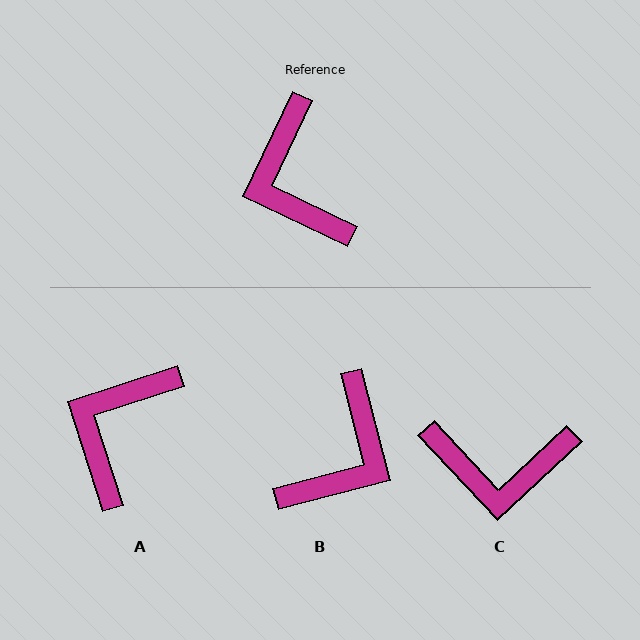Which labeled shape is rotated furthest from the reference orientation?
B, about 130 degrees away.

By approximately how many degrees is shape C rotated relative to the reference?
Approximately 68 degrees counter-clockwise.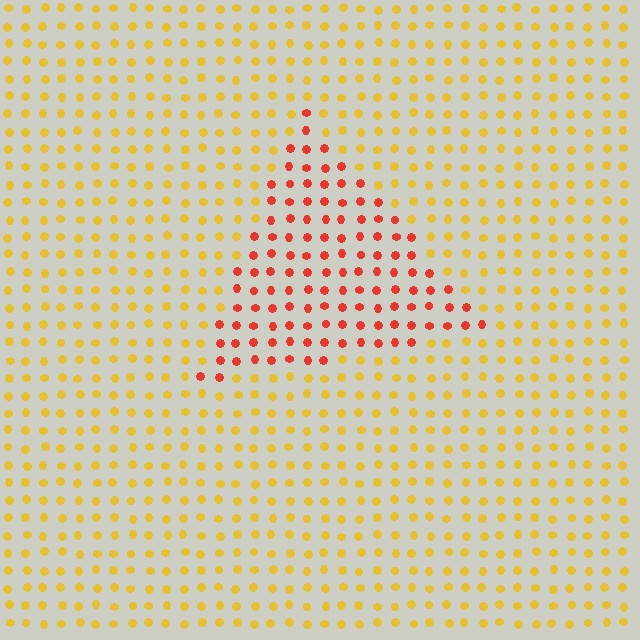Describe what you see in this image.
The image is filled with small yellow elements in a uniform arrangement. A triangle-shaped region is visible where the elements are tinted to a slightly different hue, forming a subtle color boundary.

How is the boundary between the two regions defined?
The boundary is defined purely by a slight shift in hue (about 45 degrees). Spacing, size, and orientation are identical on both sides.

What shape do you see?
I see a triangle.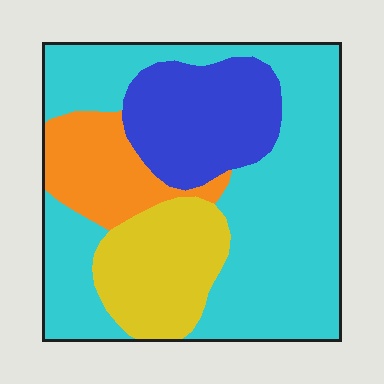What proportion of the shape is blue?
Blue takes up about one fifth (1/5) of the shape.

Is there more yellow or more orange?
Yellow.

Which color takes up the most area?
Cyan, at roughly 55%.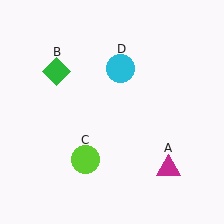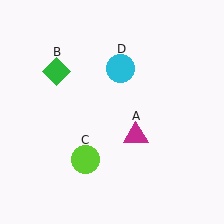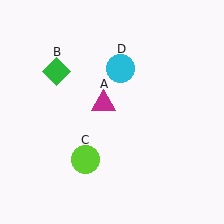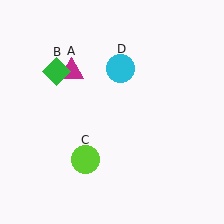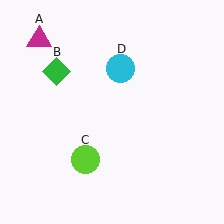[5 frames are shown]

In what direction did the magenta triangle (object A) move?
The magenta triangle (object A) moved up and to the left.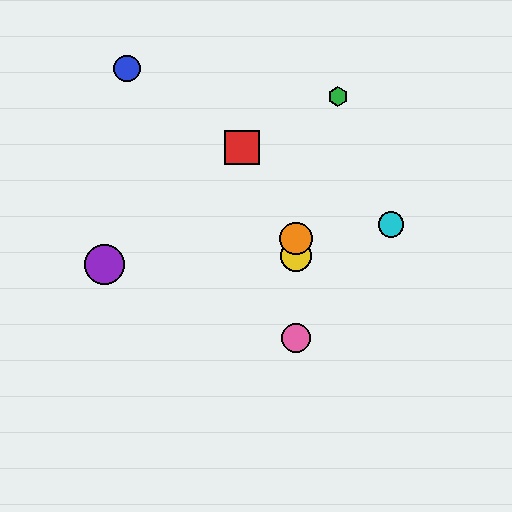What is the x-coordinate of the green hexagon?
The green hexagon is at x≈338.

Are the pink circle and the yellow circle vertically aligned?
Yes, both are at x≈296.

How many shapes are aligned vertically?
3 shapes (the yellow circle, the orange circle, the pink circle) are aligned vertically.